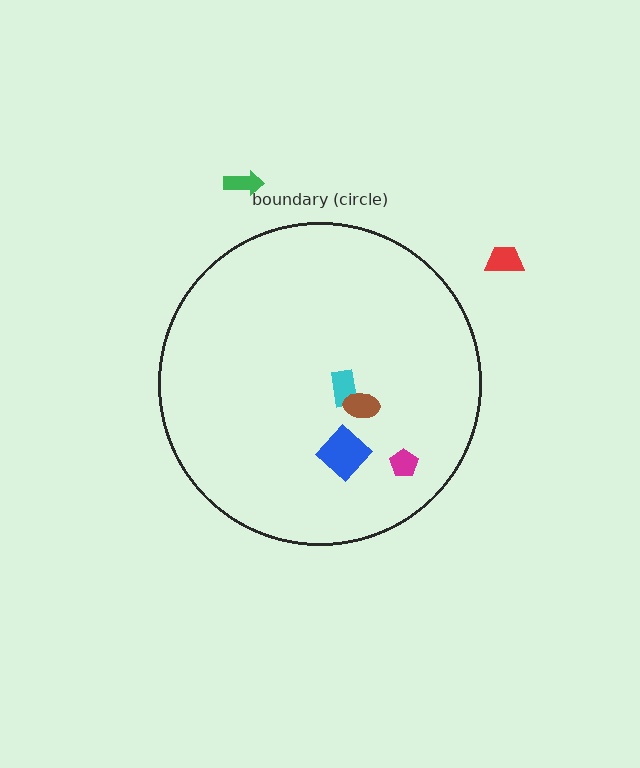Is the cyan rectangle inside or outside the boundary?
Inside.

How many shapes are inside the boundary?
4 inside, 2 outside.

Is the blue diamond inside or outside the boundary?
Inside.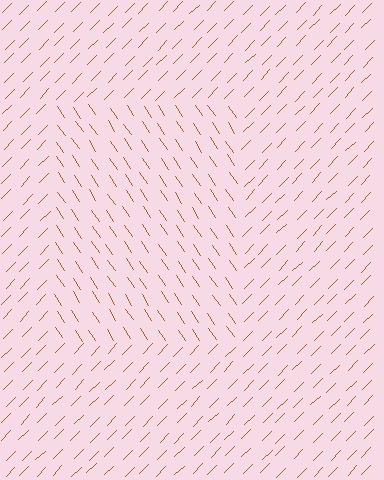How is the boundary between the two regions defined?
The boundary is defined purely by a change in line orientation (approximately 78 degrees difference). All lines are the same color and thickness.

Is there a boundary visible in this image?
Yes, there is a texture boundary formed by a change in line orientation.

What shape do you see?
I see a rectangle.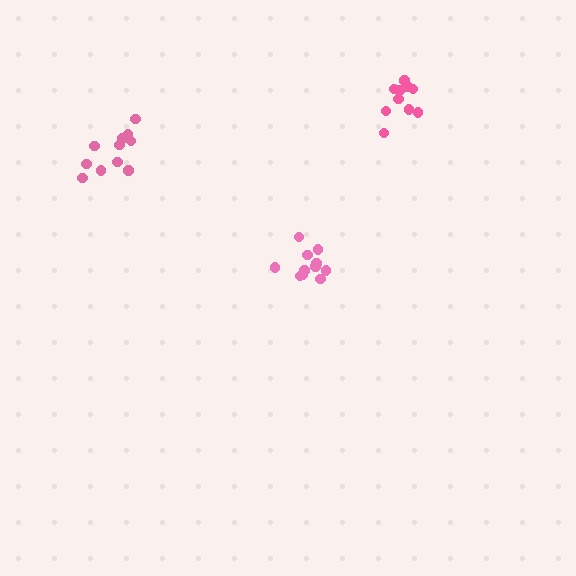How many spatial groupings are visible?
There are 3 spatial groupings.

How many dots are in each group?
Group 1: 10 dots, Group 2: 11 dots, Group 3: 11 dots (32 total).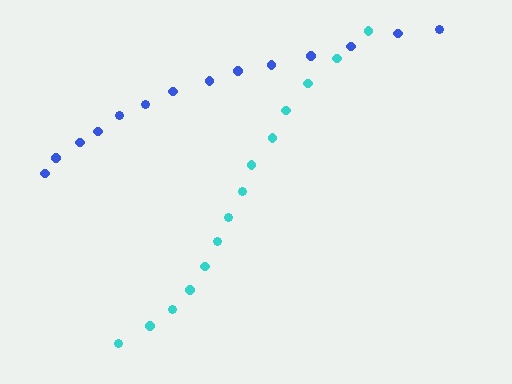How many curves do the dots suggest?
There are 2 distinct paths.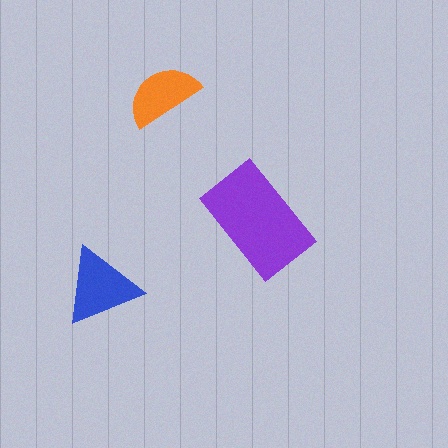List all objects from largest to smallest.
The purple rectangle, the blue triangle, the orange semicircle.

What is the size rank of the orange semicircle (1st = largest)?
3rd.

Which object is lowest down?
The blue triangle is bottommost.